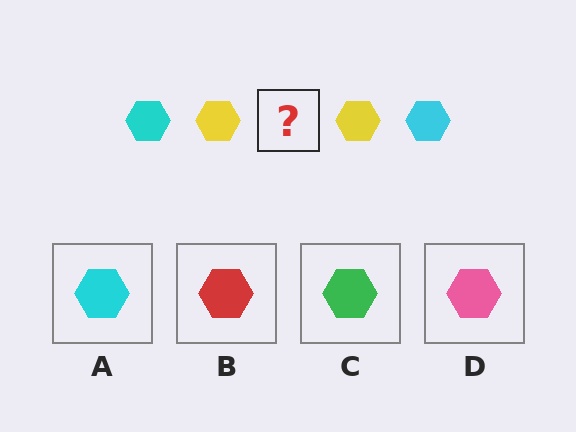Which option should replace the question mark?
Option A.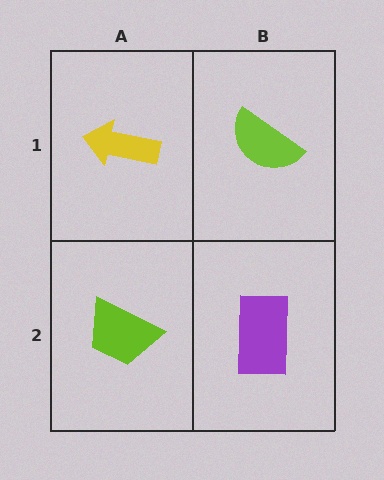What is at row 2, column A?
A lime trapezoid.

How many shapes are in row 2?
2 shapes.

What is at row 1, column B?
A lime semicircle.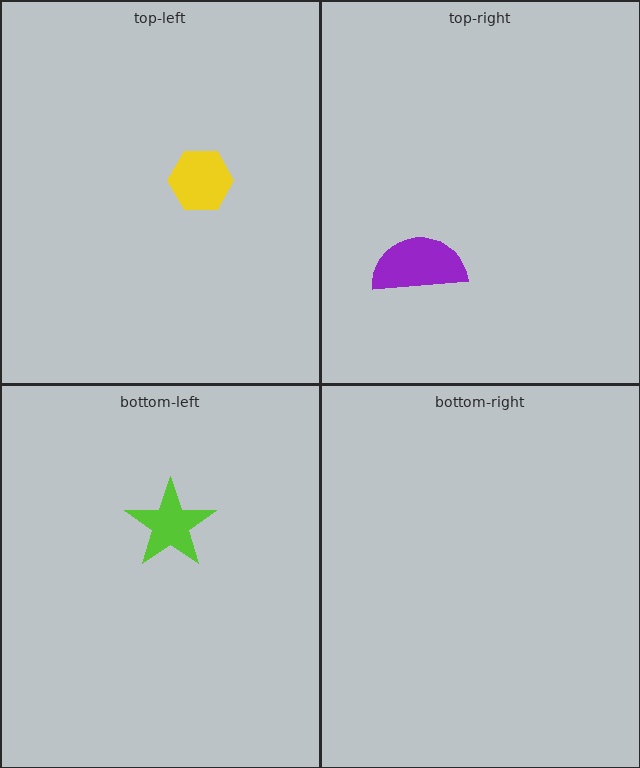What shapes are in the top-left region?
The yellow hexagon.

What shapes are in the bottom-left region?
The lime star.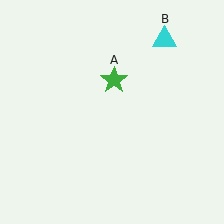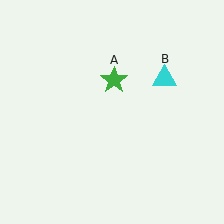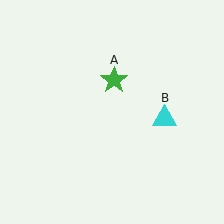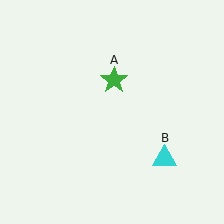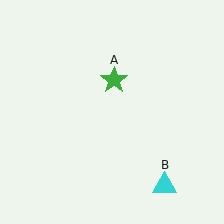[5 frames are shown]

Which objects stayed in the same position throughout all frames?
Green star (object A) remained stationary.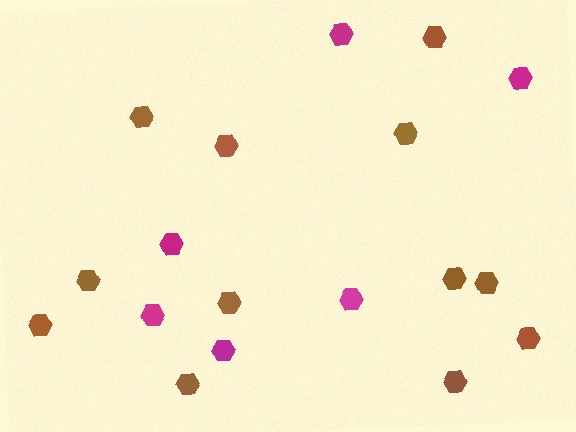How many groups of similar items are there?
There are 2 groups: one group of brown hexagons (12) and one group of magenta hexagons (6).